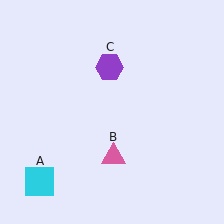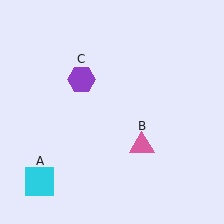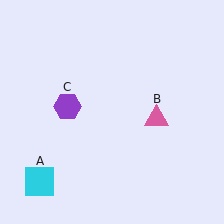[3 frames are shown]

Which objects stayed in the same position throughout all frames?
Cyan square (object A) remained stationary.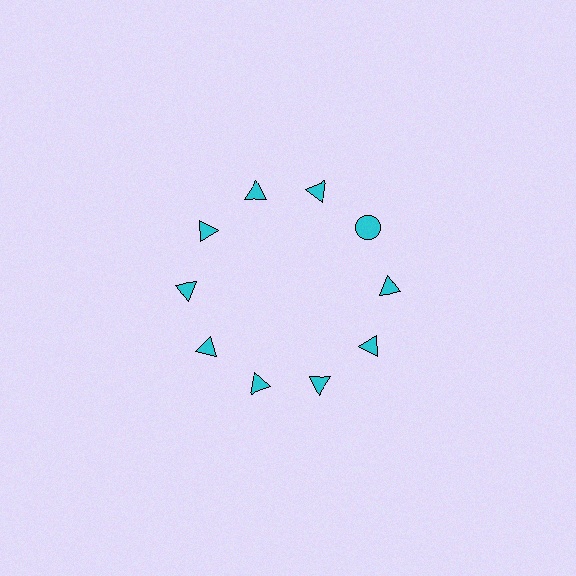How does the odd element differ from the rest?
It has a different shape: circle instead of triangle.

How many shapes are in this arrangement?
There are 10 shapes arranged in a ring pattern.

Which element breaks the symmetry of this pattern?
The cyan circle at roughly the 2 o'clock position breaks the symmetry. All other shapes are cyan triangles.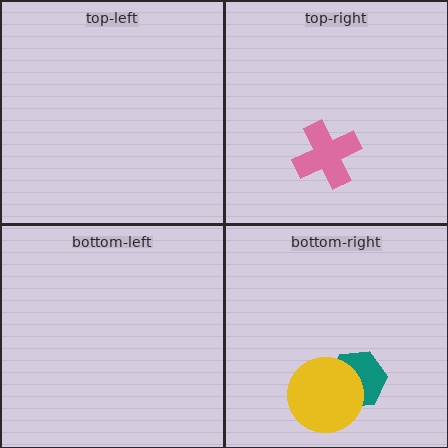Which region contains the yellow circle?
The bottom-right region.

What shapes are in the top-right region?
The pink cross.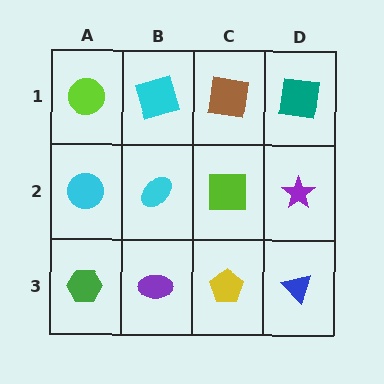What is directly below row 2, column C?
A yellow pentagon.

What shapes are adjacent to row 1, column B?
A cyan ellipse (row 2, column B), a lime circle (row 1, column A), a brown square (row 1, column C).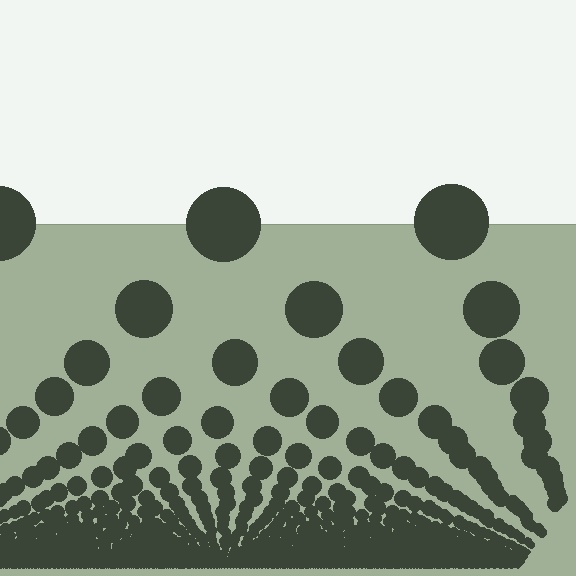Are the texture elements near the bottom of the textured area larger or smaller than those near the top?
Smaller. The gradient is inverted — elements near the bottom are smaller and denser.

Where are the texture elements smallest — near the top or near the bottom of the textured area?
Near the bottom.